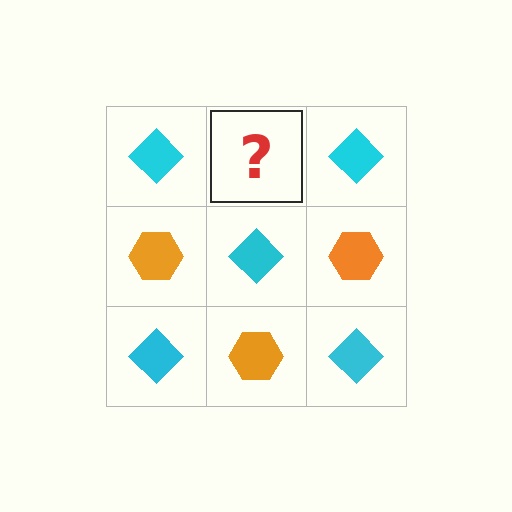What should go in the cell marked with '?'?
The missing cell should contain an orange hexagon.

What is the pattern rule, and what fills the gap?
The rule is that it alternates cyan diamond and orange hexagon in a checkerboard pattern. The gap should be filled with an orange hexagon.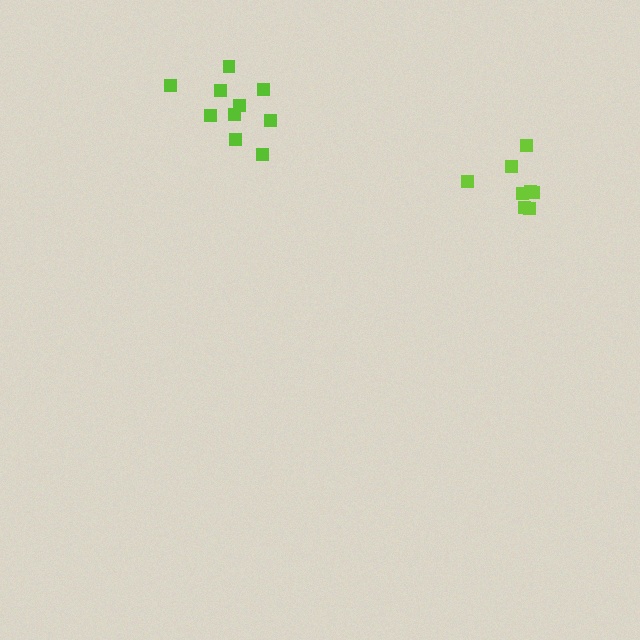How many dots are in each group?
Group 1: 8 dots, Group 2: 10 dots (18 total).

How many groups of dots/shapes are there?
There are 2 groups.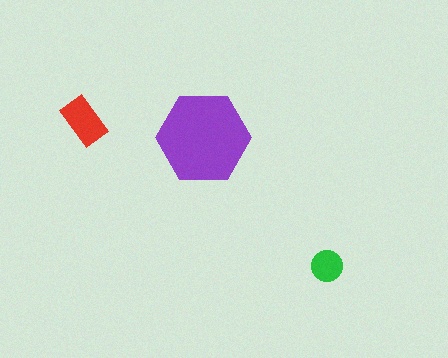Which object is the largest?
The purple hexagon.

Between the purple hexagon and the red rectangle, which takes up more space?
The purple hexagon.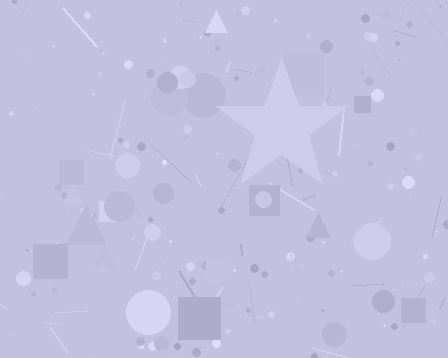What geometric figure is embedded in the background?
A star is embedded in the background.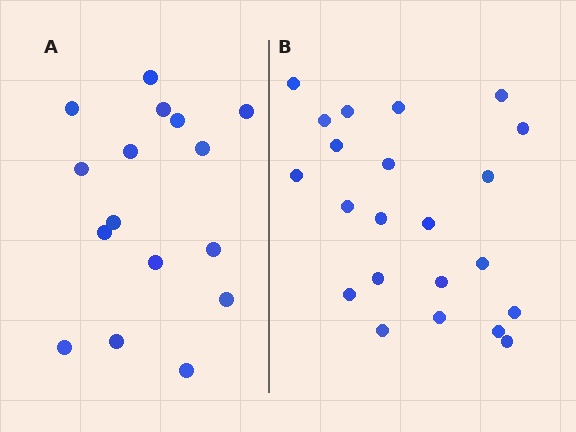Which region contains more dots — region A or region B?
Region B (the right region) has more dots.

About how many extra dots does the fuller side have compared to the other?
Region B has about 6 more dots than region A.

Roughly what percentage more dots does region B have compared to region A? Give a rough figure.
About 40% more.